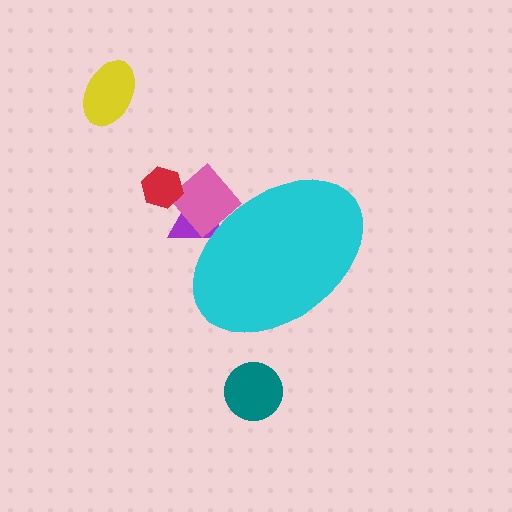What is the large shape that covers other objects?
A cyan ellipse.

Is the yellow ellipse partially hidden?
No, the yellow ellipse is fully visible.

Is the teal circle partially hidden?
No, the teal circle is fully visible.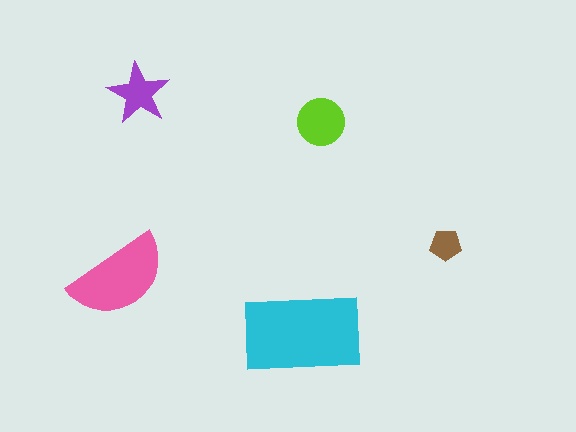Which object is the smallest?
The brown pentagon.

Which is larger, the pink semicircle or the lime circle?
The pink semicircle.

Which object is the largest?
The cyan rectangle.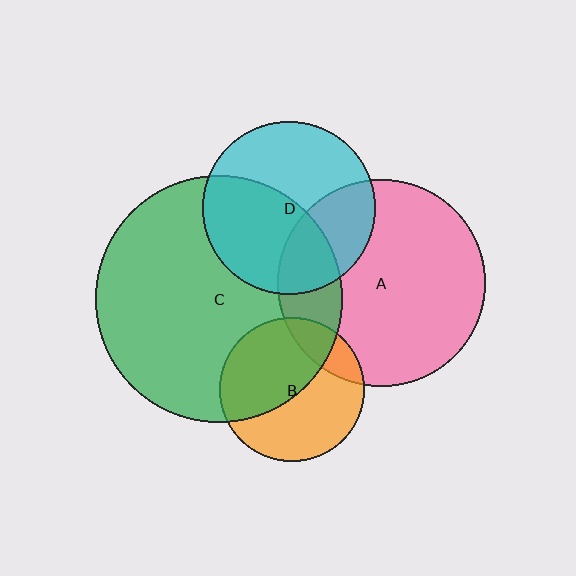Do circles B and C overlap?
Yes.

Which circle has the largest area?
Circle C (green).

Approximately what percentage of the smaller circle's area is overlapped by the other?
Approximately 50%.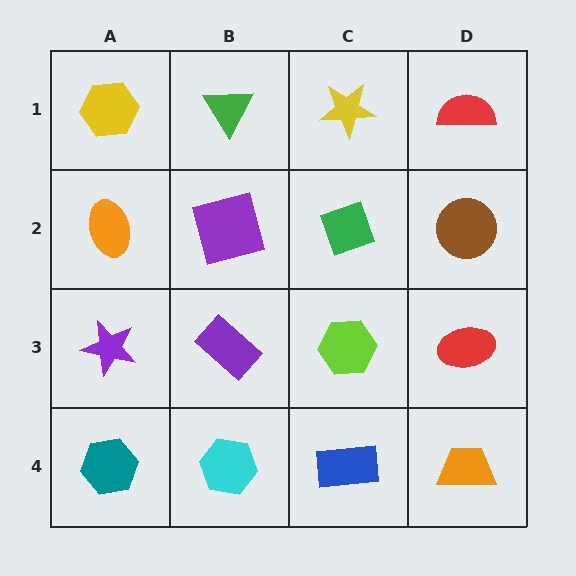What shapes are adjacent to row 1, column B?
A purple square (row 2, column B), a yellow hexagon (row 1, column A), a yellow star (row 1, column C).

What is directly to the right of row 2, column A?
A purple square.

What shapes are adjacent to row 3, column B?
A purple square (row 2, column B), a cyan hexagon (row 4, column B), a purple star (row 3, column A), a lime hexagon (row 3, column C).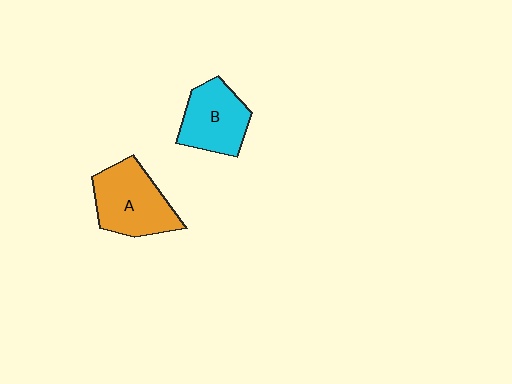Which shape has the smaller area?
Shape B (cyan).